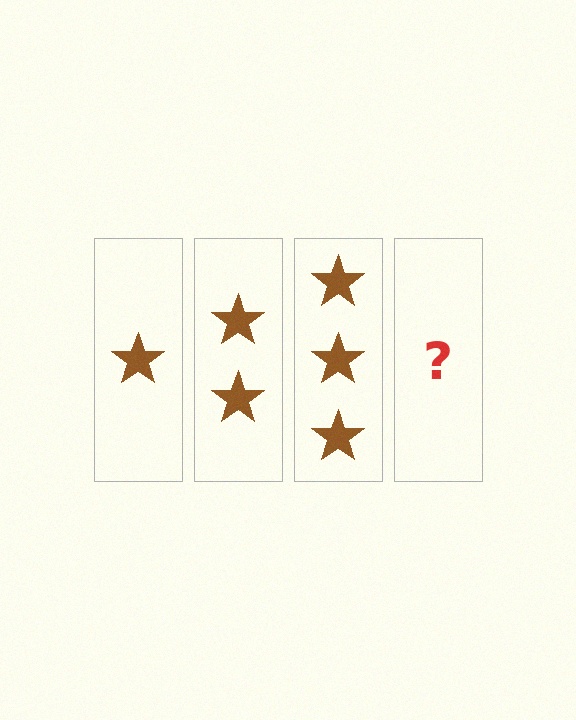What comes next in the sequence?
The next element should be 4 stars.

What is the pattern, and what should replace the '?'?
The pattern is that each step adds one more star. The '?' should be 4 stars.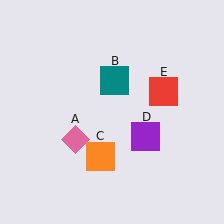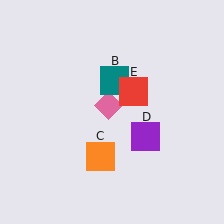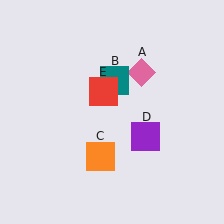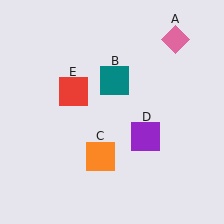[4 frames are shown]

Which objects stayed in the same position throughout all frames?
Teal square (object B) and orange square (object C) and purple square (object D) remained stationary.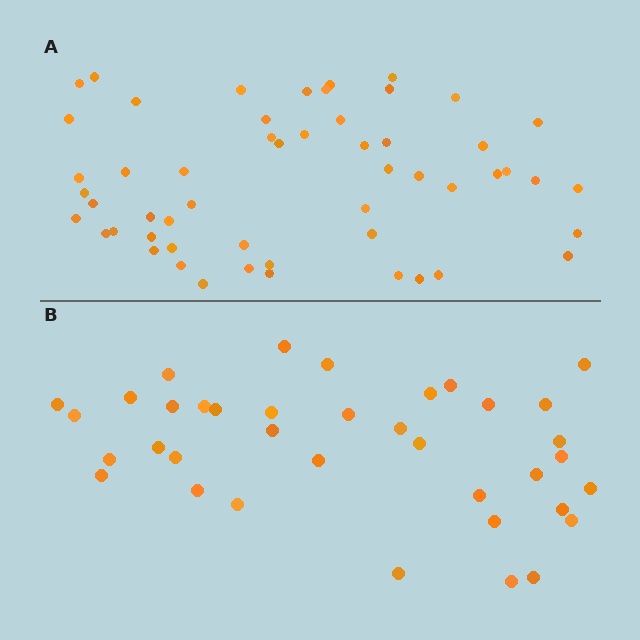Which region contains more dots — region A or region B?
Region A (the top region) has more dots.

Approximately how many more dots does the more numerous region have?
Region A has approximately 15 more dots than region B.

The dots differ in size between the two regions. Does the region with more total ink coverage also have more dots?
No. Region B has more total ink coverage because its dots are larger, but region A actually contains more individual dots. Total area can be misleading — the number of items is what matters here.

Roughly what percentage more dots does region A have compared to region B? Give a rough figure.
About 45% more.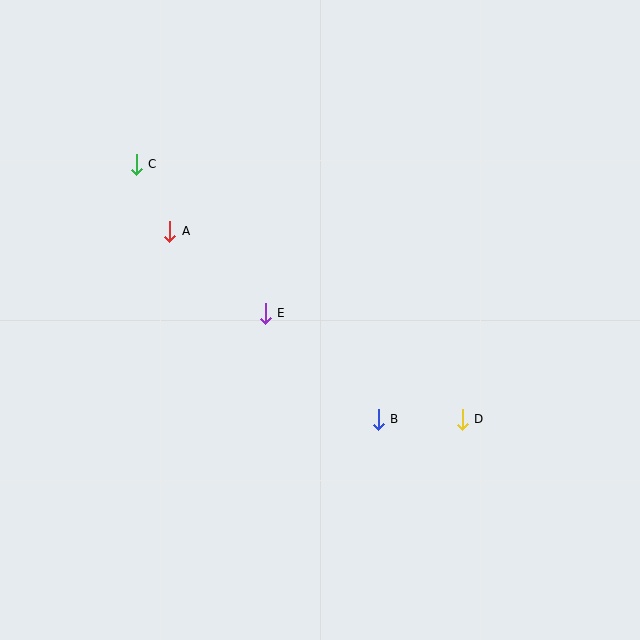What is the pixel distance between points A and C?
The distance between A and C is 75 pixels.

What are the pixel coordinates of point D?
Point D is at (462, 419).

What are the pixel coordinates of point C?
Point C is at (136, 164).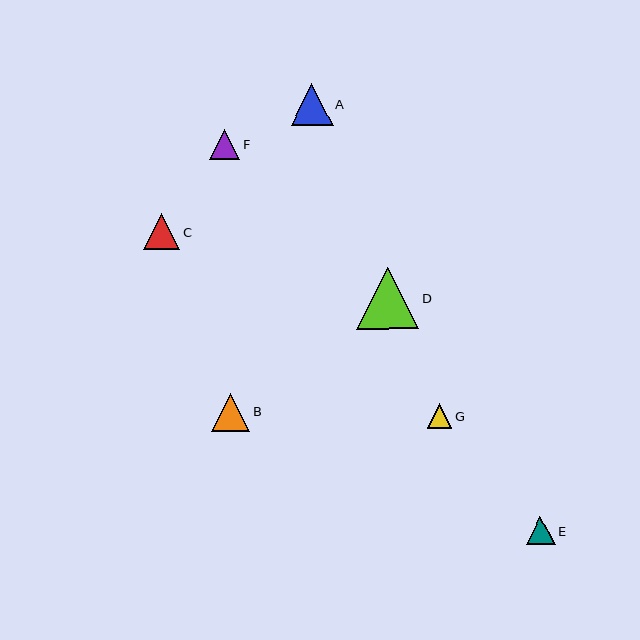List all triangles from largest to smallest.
From largest to smallest: D, A, B, C, F, E, G.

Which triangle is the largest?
Triangle D is the largest with a size of approximately 62 pixels.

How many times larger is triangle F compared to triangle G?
Triangle F is approximately 1.2 times the size of triangle G.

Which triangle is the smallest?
Triangle G is the smallest with a size of approximately 24 pixels.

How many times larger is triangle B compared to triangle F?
Triangle B is approximately 1.3 times the size of triangle F.